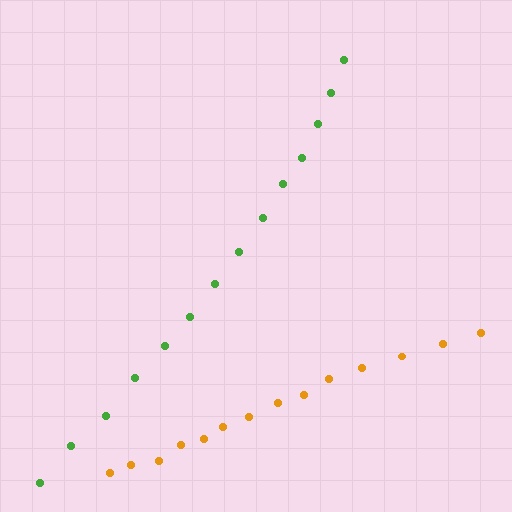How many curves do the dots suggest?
There are 2 distinct paths.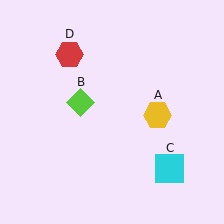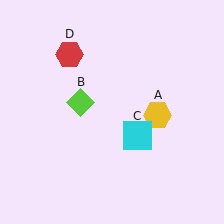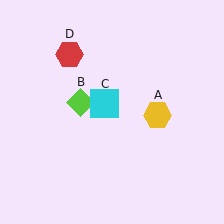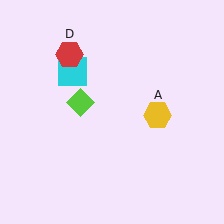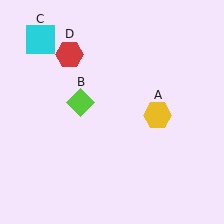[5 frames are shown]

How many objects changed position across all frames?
1 object changed position: cyan square (object C).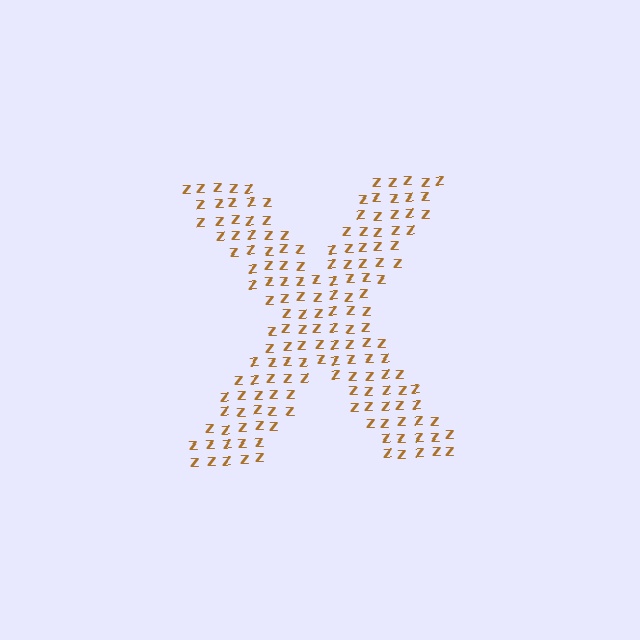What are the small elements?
The small elements are letter Z's.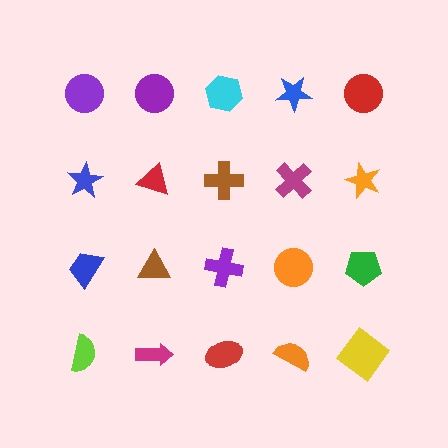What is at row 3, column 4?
An orange circle.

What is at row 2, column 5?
An orange star.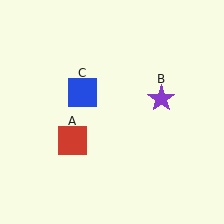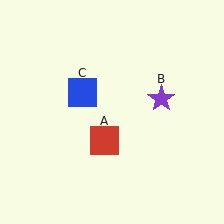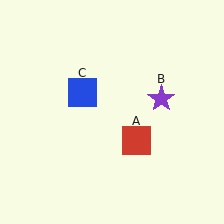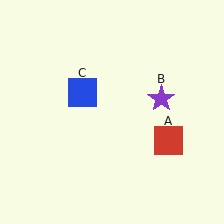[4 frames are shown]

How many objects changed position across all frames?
1 object changed position: red square (object A).